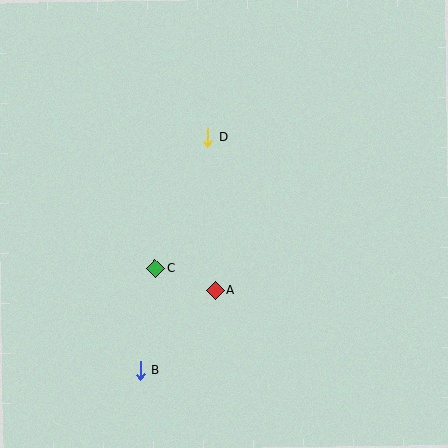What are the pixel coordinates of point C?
Point C is at (155, 268).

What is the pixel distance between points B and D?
The distance between B and D is 242 pixels.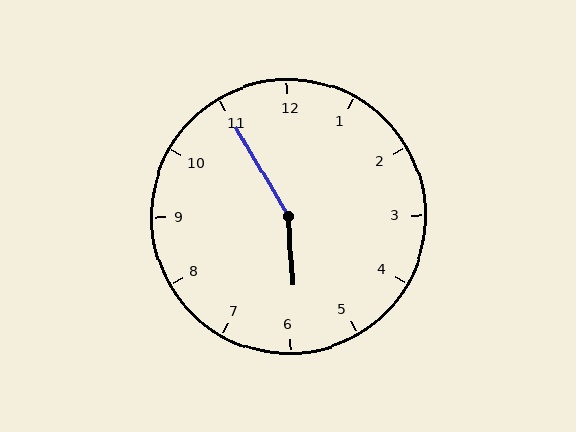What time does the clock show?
5:55.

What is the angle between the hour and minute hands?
Approximately 152 degrees.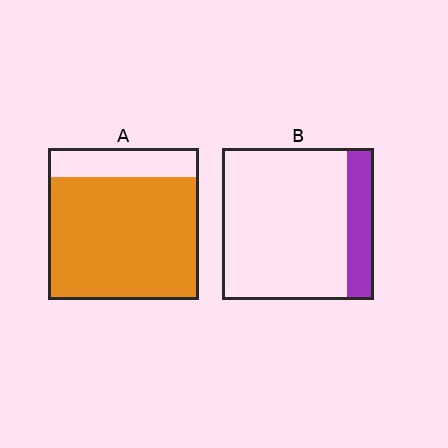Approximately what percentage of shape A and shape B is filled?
A is approximately 80% and B is approximately 20%.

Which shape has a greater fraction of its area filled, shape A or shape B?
Shape A.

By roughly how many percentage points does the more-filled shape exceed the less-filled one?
By roughly 65 percentage points (A over B).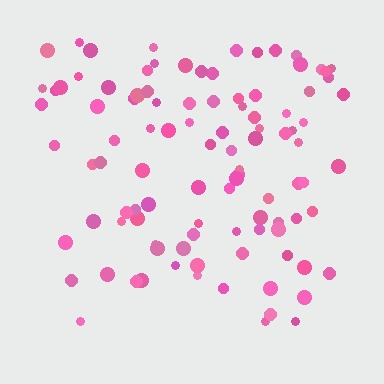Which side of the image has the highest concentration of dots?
The top.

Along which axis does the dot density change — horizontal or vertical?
Vertical.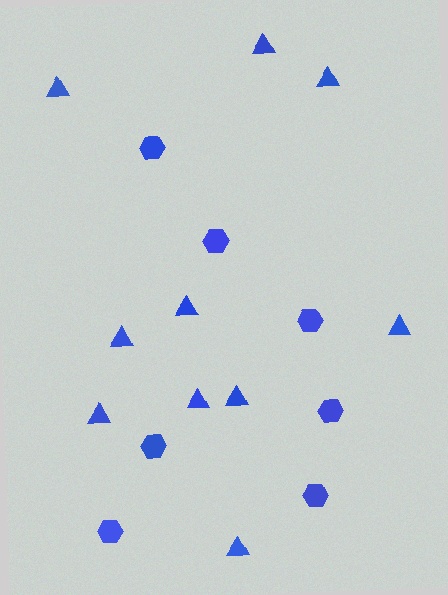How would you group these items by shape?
There are 2 groups: one group of hexagons (7) and one group of triangles (10).